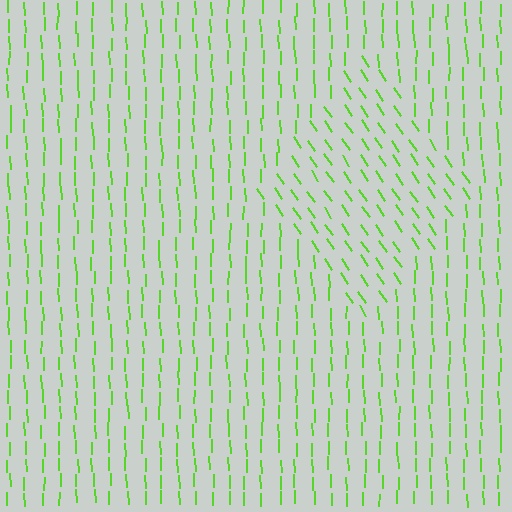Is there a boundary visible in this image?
Yes, there is a texture boundary formed by a change in line orientation.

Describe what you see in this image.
The image is filled with small lime line segments. A diamond region in the image has lines oriented differently from the surrounding lines, creating a visible texture boundary.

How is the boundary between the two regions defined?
The boundary is defined purely by a change in line orientation (approximately 32 degrees difference). All lines are the same color and thickness.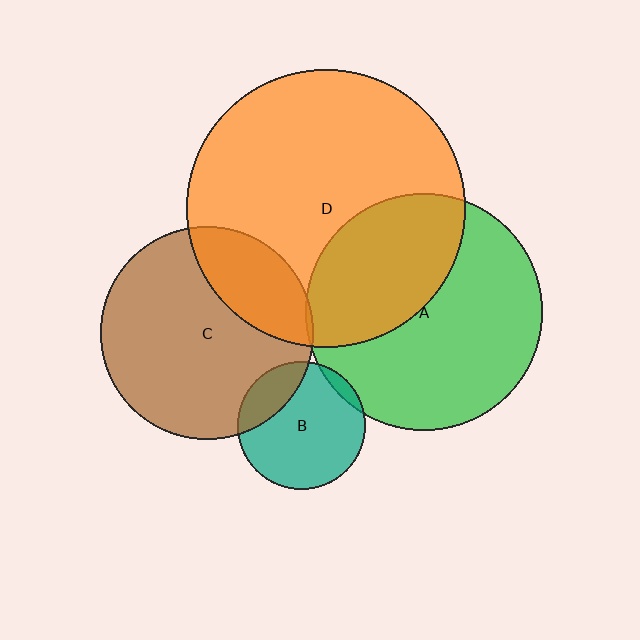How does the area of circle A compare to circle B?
Approximately 3.4 times.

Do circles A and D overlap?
Yes.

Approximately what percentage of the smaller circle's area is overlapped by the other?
Approximately 40%.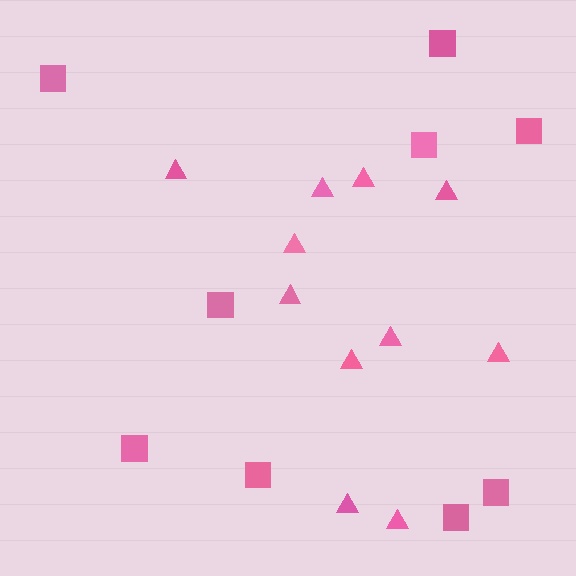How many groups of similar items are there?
There are 2 groups: one group of squares (9) and one group of triangles (11).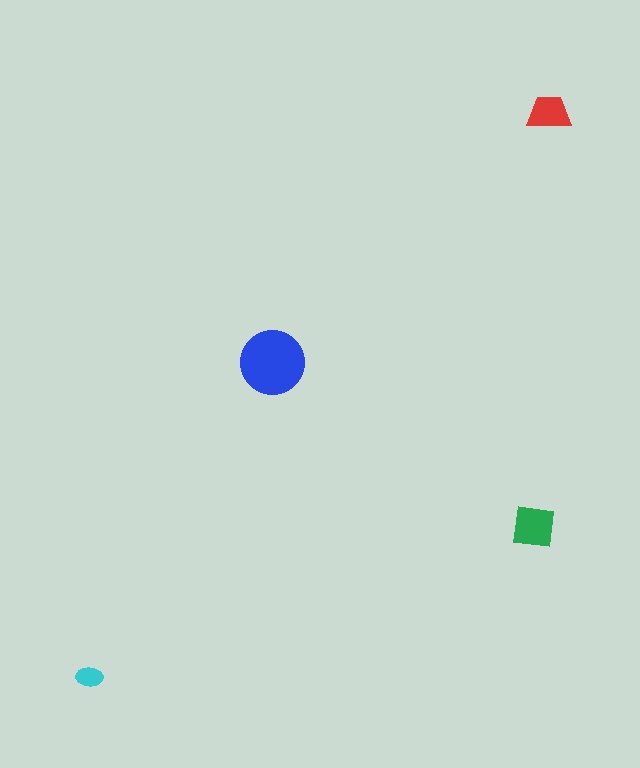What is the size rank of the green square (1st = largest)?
2nd.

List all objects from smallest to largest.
The cyan ellipse, the red trapezoid, the green square, the blue circle.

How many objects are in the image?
There are 4 objects in the image.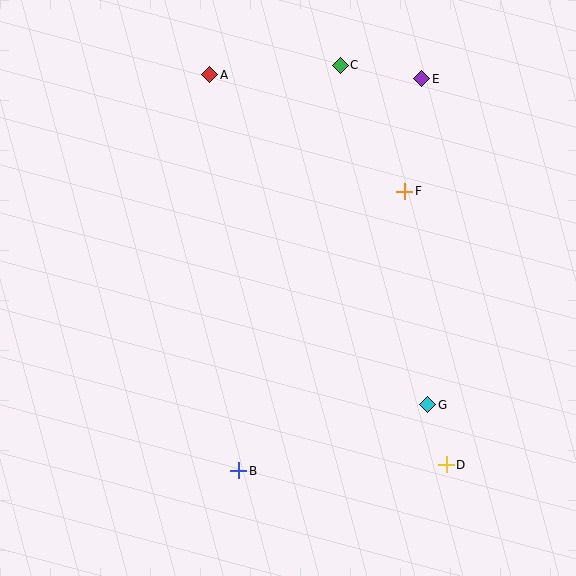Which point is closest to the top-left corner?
Point A is closest to the top-left corner.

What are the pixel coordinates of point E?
Point E is at (422, 79).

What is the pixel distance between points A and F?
The distance between A and F is 227 pixels.